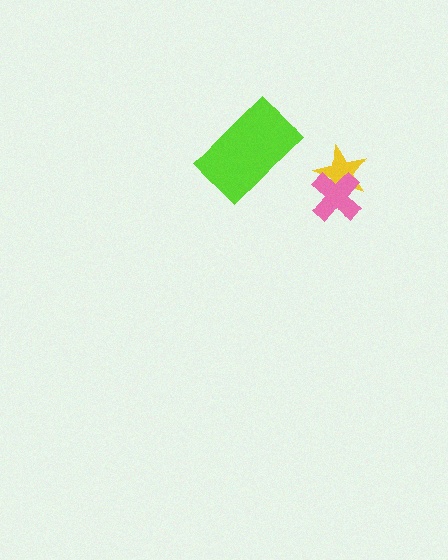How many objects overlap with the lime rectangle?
0 objects overlap with the lime rectangle.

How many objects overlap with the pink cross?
1 object overlaps with the pink cross.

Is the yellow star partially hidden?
Yes, it is partially covered by another shape.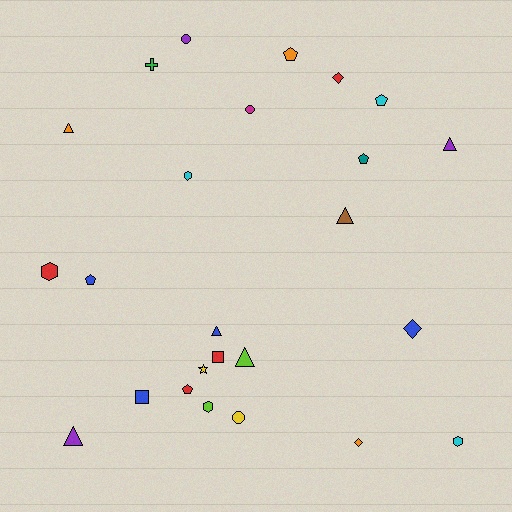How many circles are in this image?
There are 3 circles.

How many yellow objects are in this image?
There are 2 yellow objects.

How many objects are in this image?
There are 25 objects.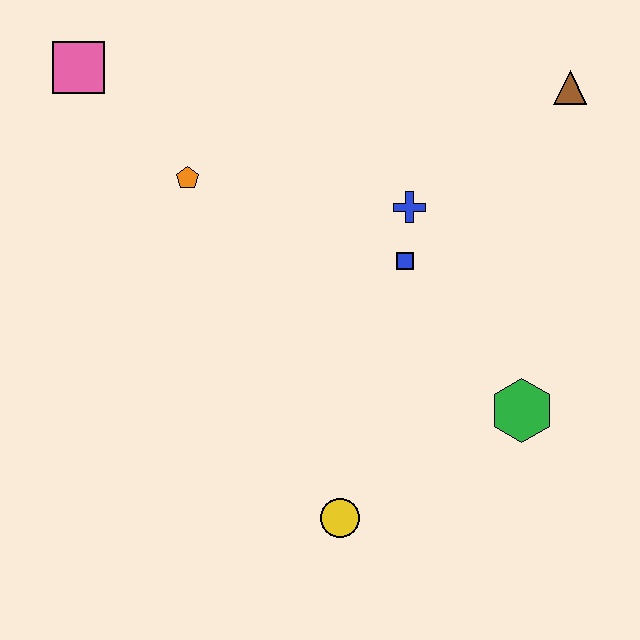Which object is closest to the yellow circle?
The green hexagon is closest to the yellow circle.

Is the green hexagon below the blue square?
Yes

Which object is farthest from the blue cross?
The pink square is farthest from the blue cross.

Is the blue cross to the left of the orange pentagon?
No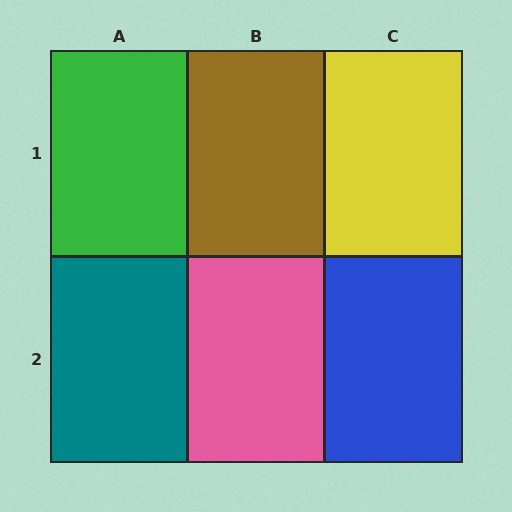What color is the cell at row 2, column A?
Teal.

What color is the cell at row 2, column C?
Blue.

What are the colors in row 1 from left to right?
Green, brown, yellow.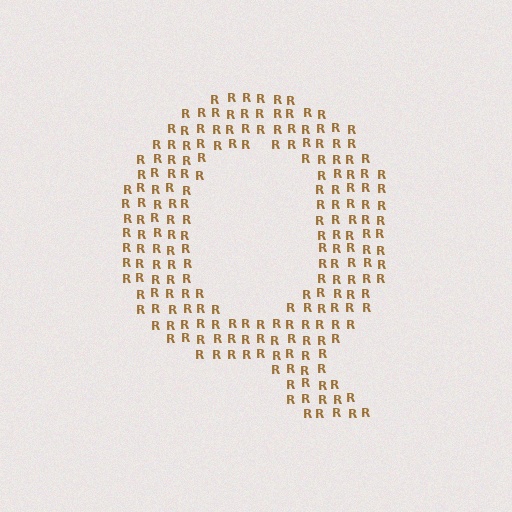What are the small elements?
The small elements are letter R's.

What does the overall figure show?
The overall figure shows the letter Q.